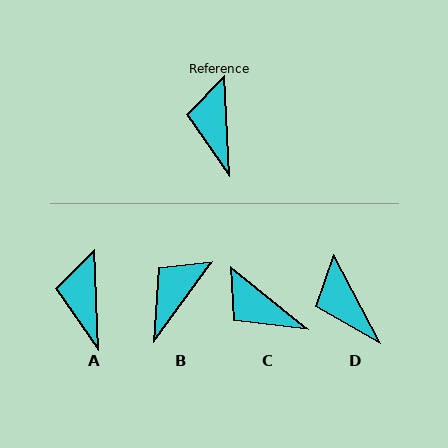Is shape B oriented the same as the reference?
No, it is off by about 39 degrees.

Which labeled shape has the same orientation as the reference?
A.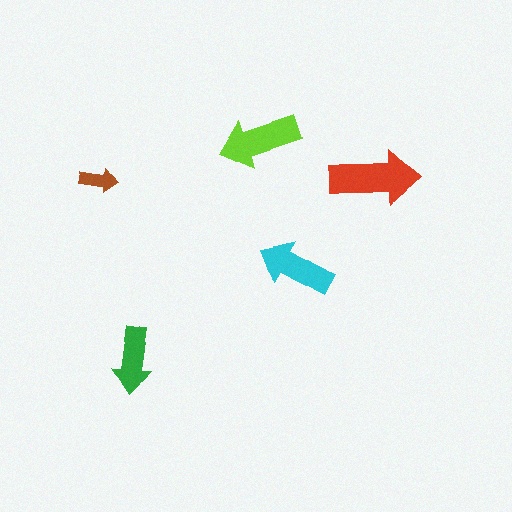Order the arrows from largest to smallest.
the red one, the lime one, the cyan one, the green one, the brown one.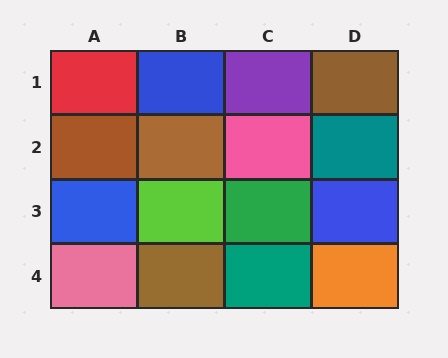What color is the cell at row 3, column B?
Lime.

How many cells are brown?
4 cells are brown.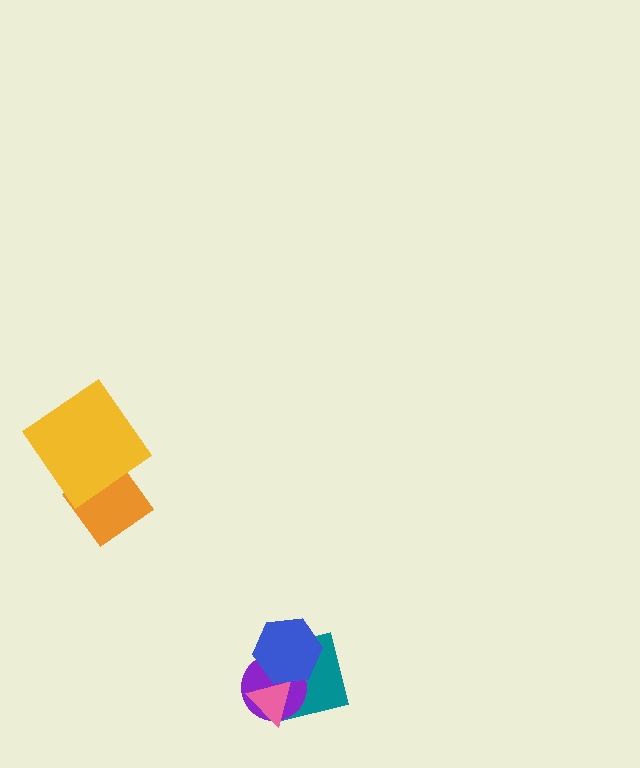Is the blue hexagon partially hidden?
No, no other shape covers it.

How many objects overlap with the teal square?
3 objects overlap with the teal square.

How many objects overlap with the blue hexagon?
3 objects overlap with the blue hexagon.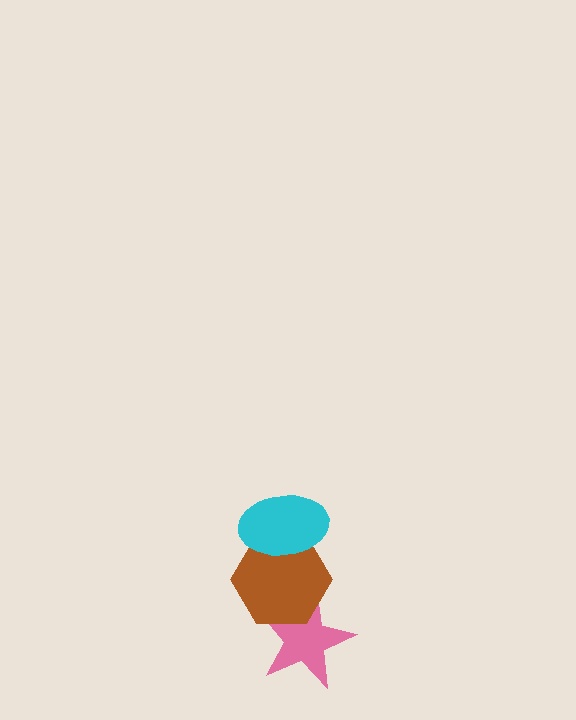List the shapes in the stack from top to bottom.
From top to bottom: the cyan ellipse, the brown hexagon, the pink star.